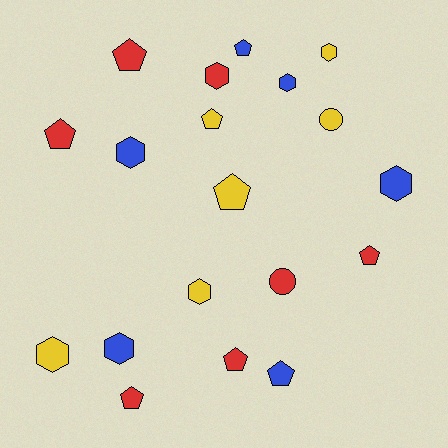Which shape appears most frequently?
Pentagon, with 9 objects.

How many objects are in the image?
There are 19 objects.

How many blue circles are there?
There are no blue circles.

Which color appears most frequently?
Red, with 7 objects.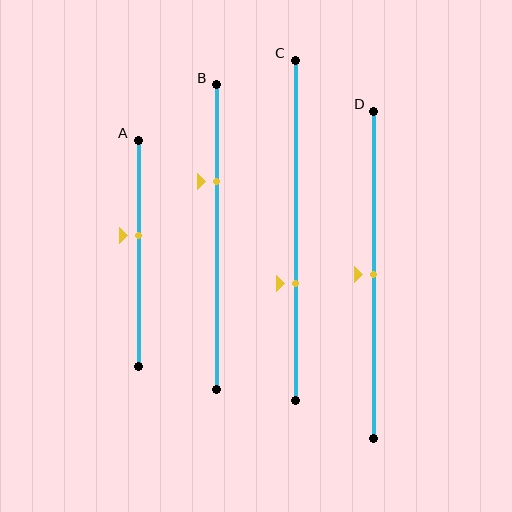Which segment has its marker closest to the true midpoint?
Segment D has its marker closest to the true midpoint.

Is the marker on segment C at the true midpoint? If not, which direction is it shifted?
No, the marker on segment C is shifted downward by about 16% of the segment length.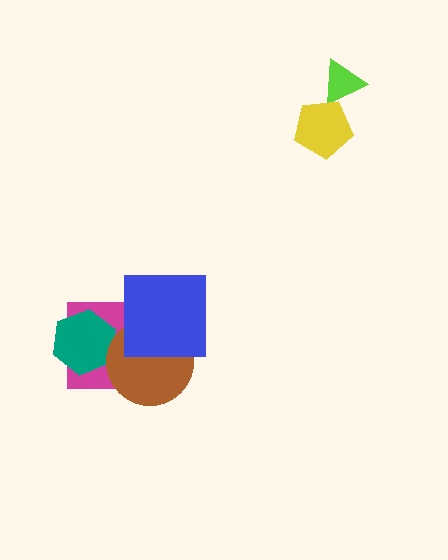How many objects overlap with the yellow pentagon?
1 object overlaps with the yellow pentagon.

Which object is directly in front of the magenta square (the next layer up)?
The teal hexagon is directly in front of the magenta square.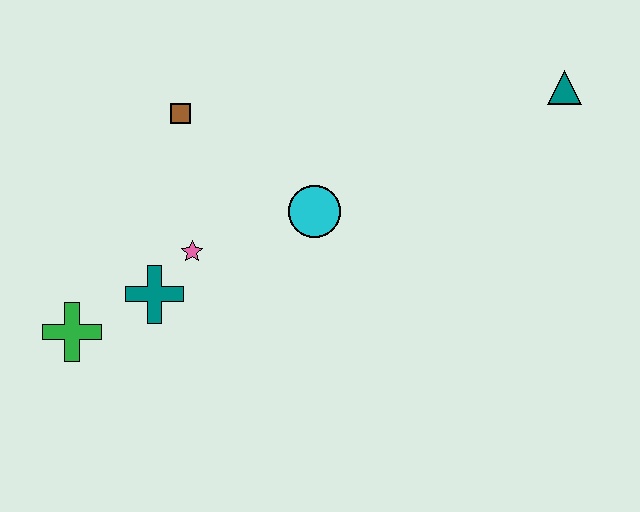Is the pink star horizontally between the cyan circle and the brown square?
Yes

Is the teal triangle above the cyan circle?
Yes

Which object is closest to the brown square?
The pink star is closest to the brown square.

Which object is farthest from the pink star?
The teal triangle is farthest from the pink star.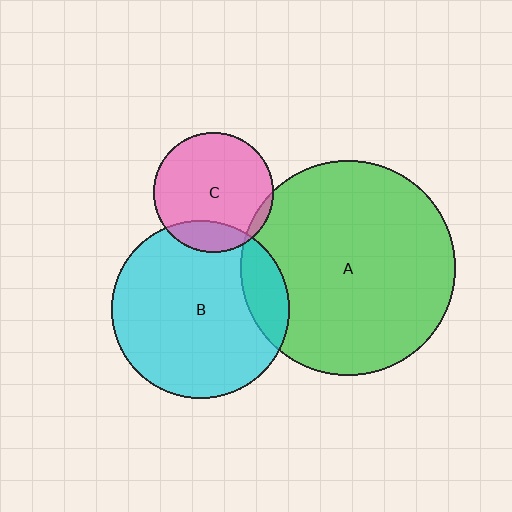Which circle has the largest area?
Circle A (green).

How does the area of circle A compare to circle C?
Approximately 3.2 times.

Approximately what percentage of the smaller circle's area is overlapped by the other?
Approximately 15%.